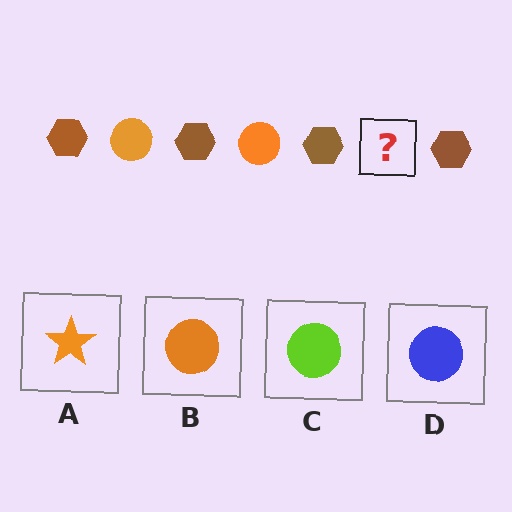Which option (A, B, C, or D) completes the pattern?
B.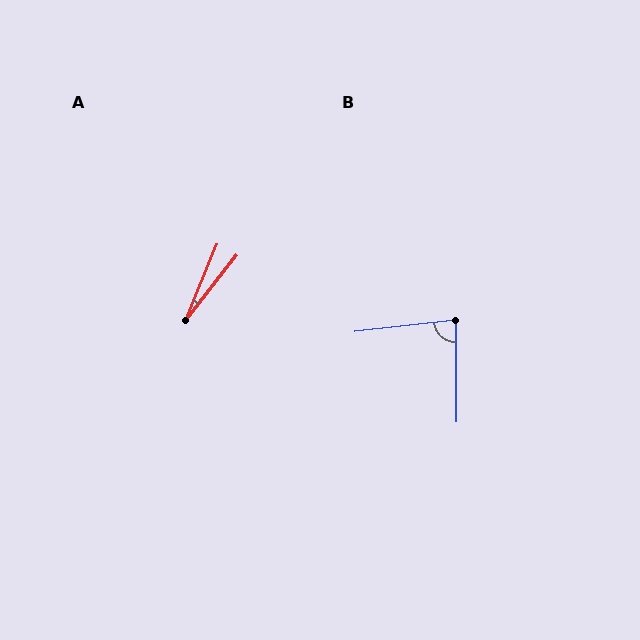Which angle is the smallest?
A, at approximately 16 degrees.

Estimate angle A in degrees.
Approximately 16 degrees.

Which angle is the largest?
B, at approximately 83 degrees.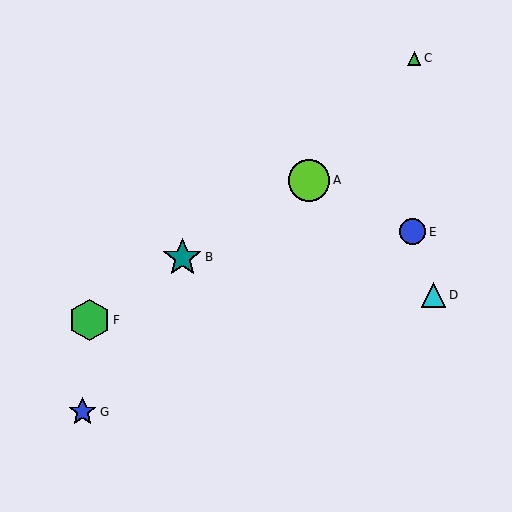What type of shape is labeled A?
Shape A is a lime circle.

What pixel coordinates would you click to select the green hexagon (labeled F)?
Click at (89, 320) to select the green hexagon F.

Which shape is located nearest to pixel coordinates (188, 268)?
The teal star (labeled B) at (182, 257) is nearest to that location.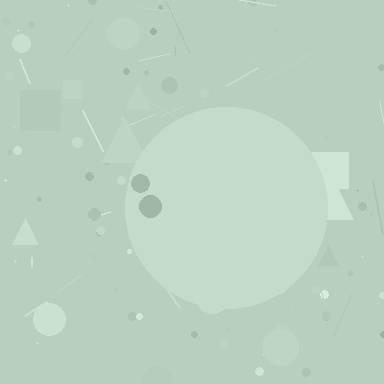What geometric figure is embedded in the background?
A circle is embedded in the background.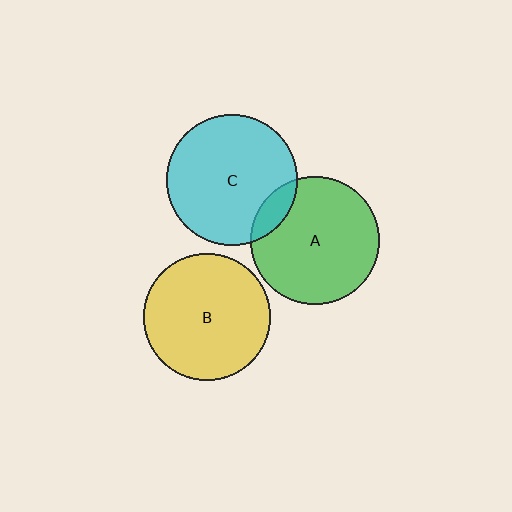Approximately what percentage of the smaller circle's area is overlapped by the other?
Approximately 10%.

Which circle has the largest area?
Circle C (cyan).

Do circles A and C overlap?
Yes.